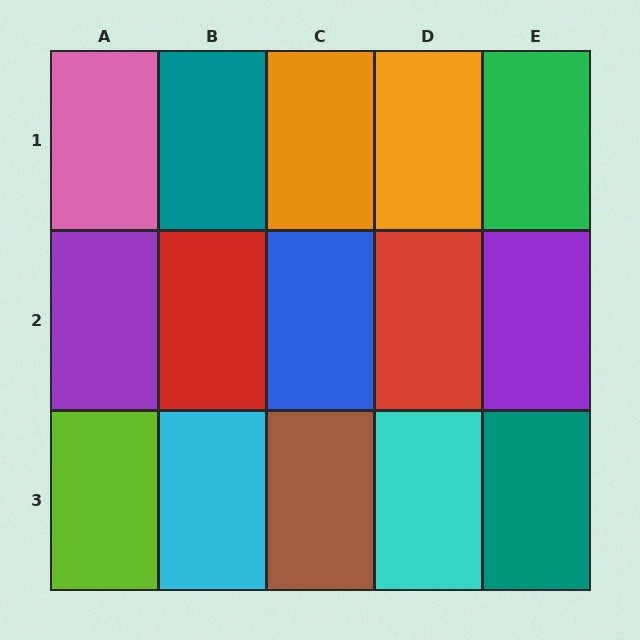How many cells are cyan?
2 cells are cyan.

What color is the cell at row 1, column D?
Orange.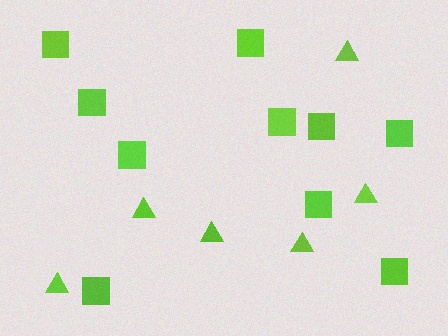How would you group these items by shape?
There are 2 groups: one group of triangles (6) and one group of squares (10).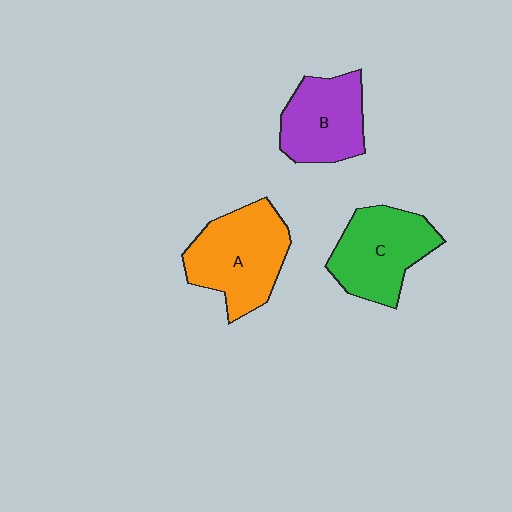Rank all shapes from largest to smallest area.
From largest to smallest: A (orange), C (green), B (purple).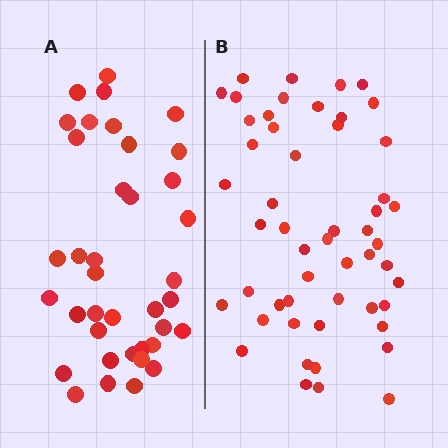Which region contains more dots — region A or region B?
Region B (the right region) has more dots.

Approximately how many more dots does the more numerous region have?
Region B has approximately 15 more dots than region A.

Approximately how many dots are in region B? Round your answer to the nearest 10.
About 50 dots. (The exact count is 52, which rounds to 50.)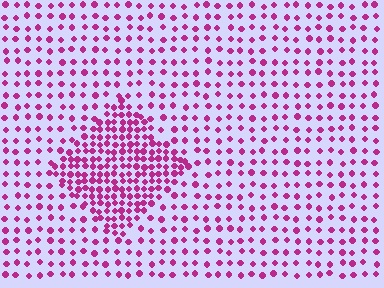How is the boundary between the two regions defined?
The boundary is defined by a change in element density (approximately 2.3x ratio). All elements are the same color, size, and shape.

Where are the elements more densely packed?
The elements are more densely packed inside the diamond boundary.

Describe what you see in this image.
The image contains small magenta elements arranged at two different densities. A diamond-shaped region is visible where the elements are more densely packed than the surrounding area.